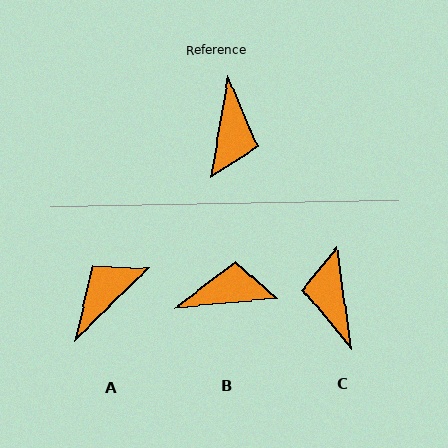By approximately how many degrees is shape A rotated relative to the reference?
Approximately 144 degrees counter-clockwise.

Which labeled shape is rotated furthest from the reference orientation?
C, about 162 degrees away.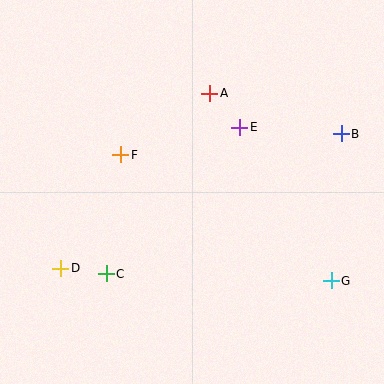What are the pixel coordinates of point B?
Point B is at (341, 134).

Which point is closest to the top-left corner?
Point F is closest to the top-left corner.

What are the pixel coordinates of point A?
Point A is at (210, 93).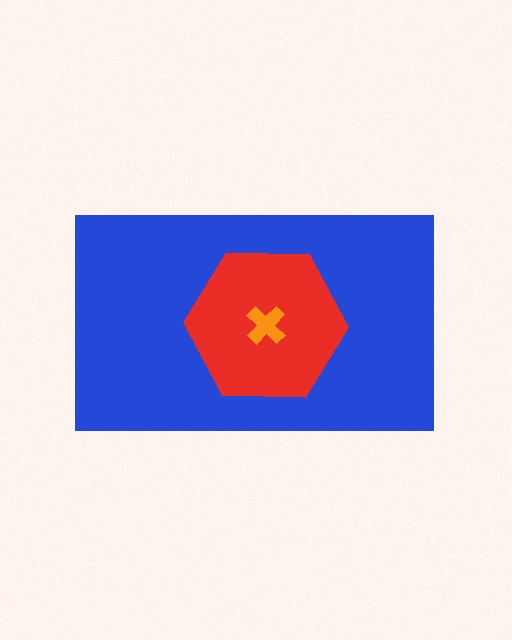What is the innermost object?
The orange cross.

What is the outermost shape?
The blue rectangle.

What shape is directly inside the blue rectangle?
The red hexagon.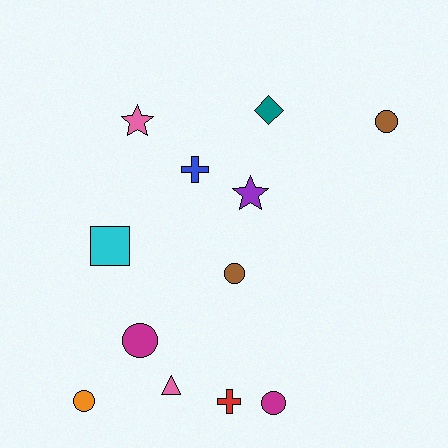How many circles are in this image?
There are 5 circles.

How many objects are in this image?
There are 12 objects.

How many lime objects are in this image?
There are no lime objects.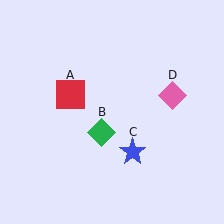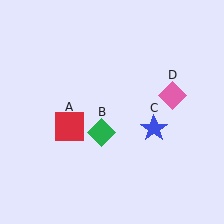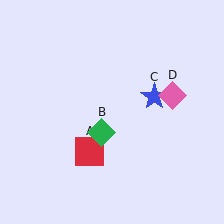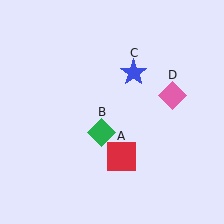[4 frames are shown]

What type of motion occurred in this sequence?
The red square (object A), blue star (object C) rotated counterclockwise around the center of the scene.